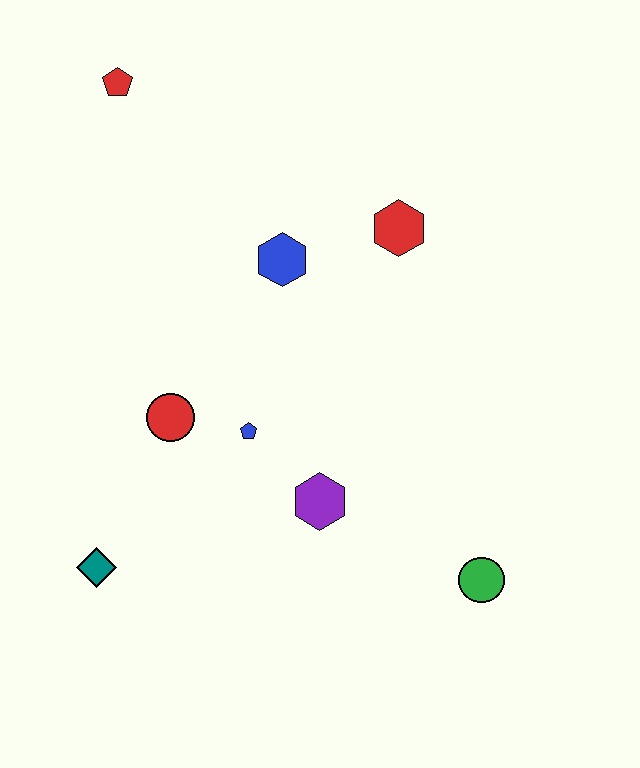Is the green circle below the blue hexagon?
Yes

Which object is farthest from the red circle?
The green circle is farthest from the red circle.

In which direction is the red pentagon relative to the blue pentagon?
The red pentagon is above the blue pentagon.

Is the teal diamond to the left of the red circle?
Yes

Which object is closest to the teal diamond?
The red circle is closest to the teal diamond.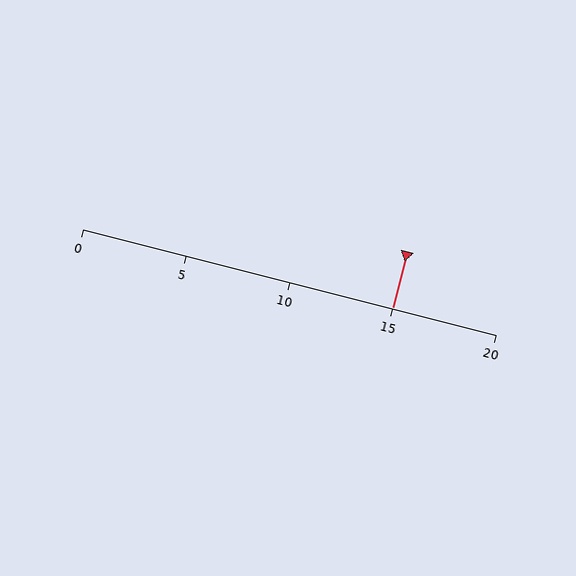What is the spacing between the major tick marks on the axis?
The major ticks are spaced 5 apart.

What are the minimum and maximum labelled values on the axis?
The axis runs from 0 to 20.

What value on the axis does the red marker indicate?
The marker indicates approximately 15.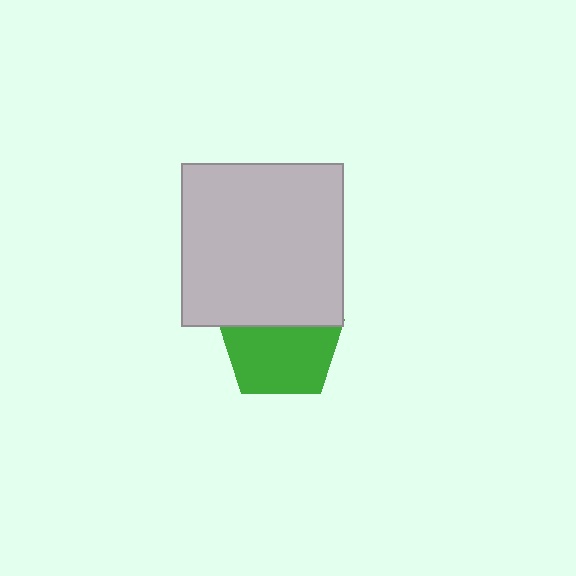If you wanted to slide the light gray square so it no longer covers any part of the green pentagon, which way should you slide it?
Slide it up — that is the most direct way to separate the two shapes.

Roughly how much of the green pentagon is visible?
About half of it is visible (roughly 63%).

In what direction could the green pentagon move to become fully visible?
The green pentagon could move down. That would shift it out from behind the light gray square entirely.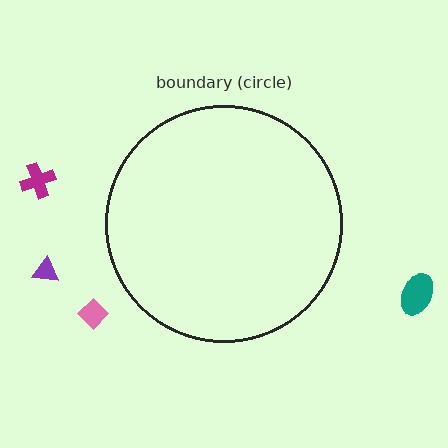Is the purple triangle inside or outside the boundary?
Outside.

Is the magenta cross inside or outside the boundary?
Outside.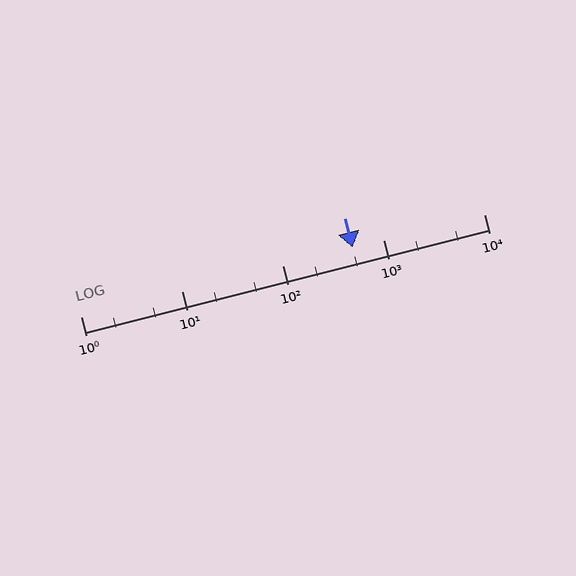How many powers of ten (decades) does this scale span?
The scale spans 4 decades, from 1 to 10000.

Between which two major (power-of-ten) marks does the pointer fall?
The pointer is between 100 and 1000.